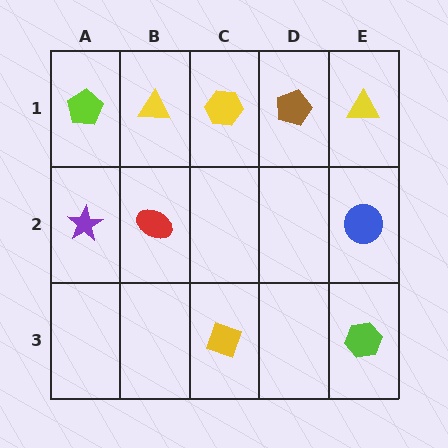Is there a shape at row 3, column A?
No, that cell is empty.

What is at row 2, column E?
A blue circle.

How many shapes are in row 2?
3 shapes.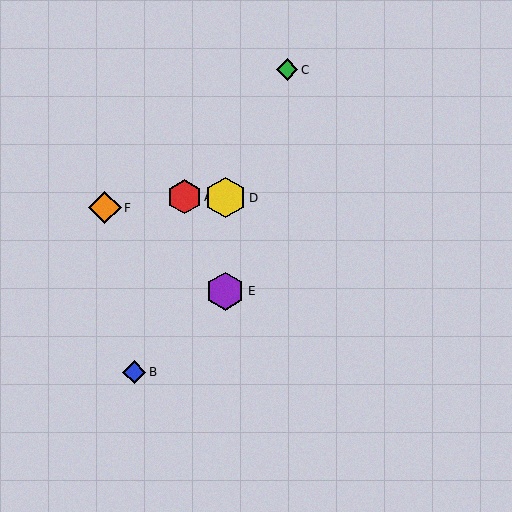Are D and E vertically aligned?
Yes, both are at x≈225.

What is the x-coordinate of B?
Object B is at x≈134.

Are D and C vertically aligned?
No, D is at x≈225 and C is at x≈287.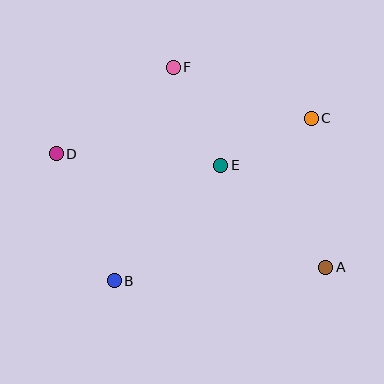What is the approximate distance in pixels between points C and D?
The distance between C and D is approximately 258 pixels.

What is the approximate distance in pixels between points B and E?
The distance between B and E is approximately 157 pixels.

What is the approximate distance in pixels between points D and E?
The distance between D and E is approximately 165 pixels.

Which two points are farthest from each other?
Points A and D are farthest from each other.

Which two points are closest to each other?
Points C and E are closest to each other.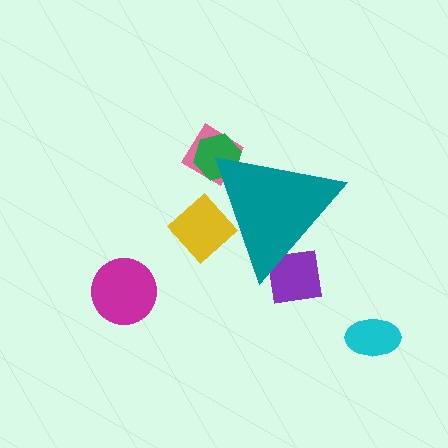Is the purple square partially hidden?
Yes, the purple square is partially hidden behind the teal triangle.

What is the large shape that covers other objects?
A teal triangle.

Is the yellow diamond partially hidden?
Yes, the yellow diamond is partially hidden behind the teal triangle.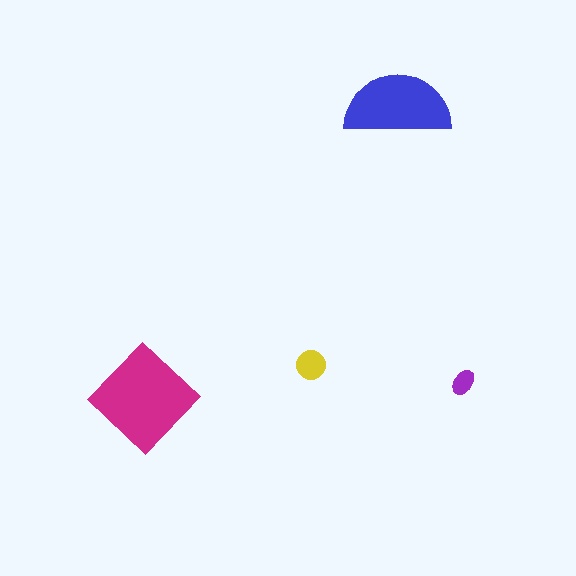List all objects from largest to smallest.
The magenta diamond, the blue semicircle, the yellow circle, the purple ellipse.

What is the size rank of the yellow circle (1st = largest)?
3rd.